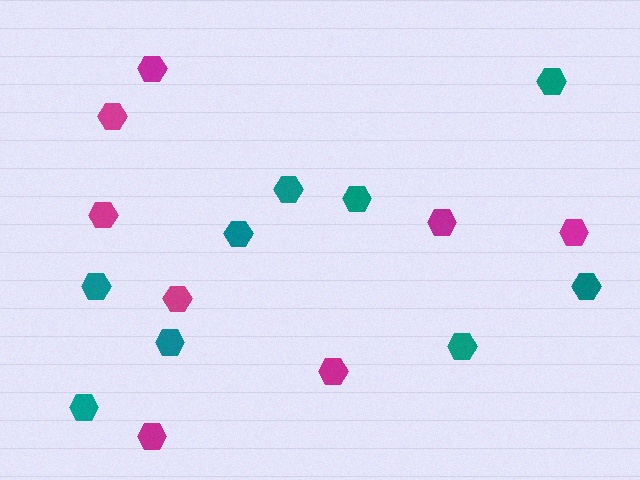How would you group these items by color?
There are 2 groups: one group of magenta hexagons (8) and one group of teal hexagons (9).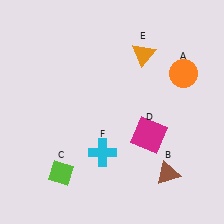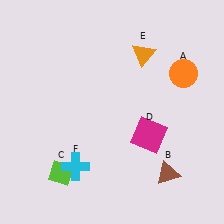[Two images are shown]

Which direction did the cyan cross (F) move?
The cyan cross (F) moved left.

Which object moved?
The cyan cross (F) moved left.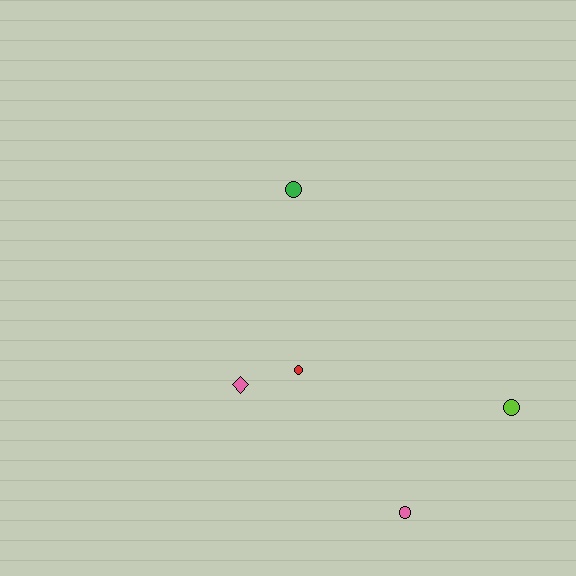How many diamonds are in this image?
There is 1 diamond.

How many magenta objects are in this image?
There are no magenta objects.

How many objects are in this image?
There are 5 objects.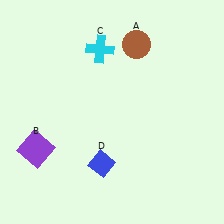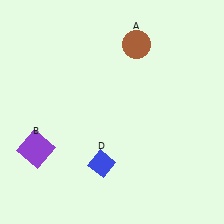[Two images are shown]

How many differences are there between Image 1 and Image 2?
There is 1 difference between the two images.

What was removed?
The cyan cross (C) was removed in Image 2.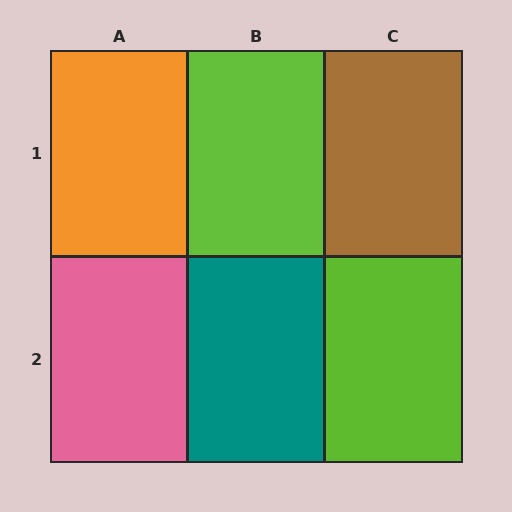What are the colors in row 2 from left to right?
Pink, teal, lime.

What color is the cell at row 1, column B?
Lime.